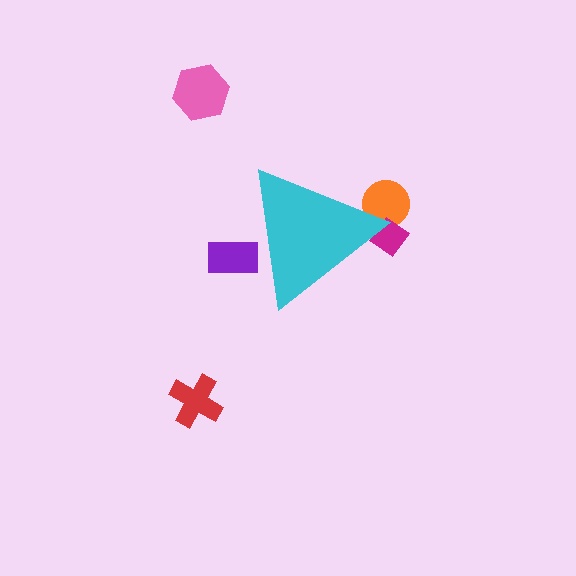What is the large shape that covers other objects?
A cyan triangle.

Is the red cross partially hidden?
No, the red cross is fully visible.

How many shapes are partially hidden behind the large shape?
3 shapes are partially hidden.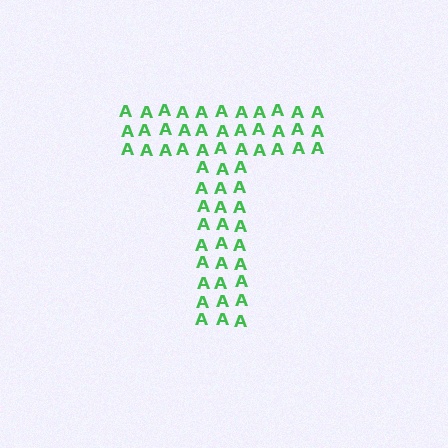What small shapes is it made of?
It is made of small letter A's.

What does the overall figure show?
The overall figure shows the letter T.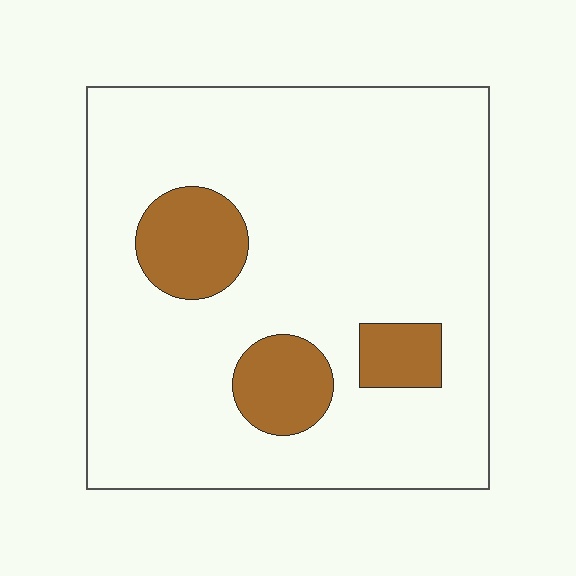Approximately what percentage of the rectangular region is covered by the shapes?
Approximately 15%.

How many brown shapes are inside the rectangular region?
3.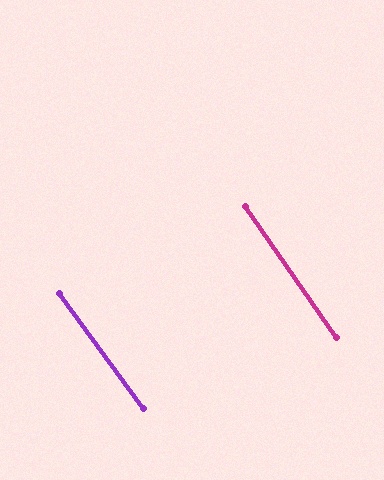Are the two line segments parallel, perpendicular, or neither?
Parallel — their directions differ by only 1.3°.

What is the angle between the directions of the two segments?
Approximately 1 degree.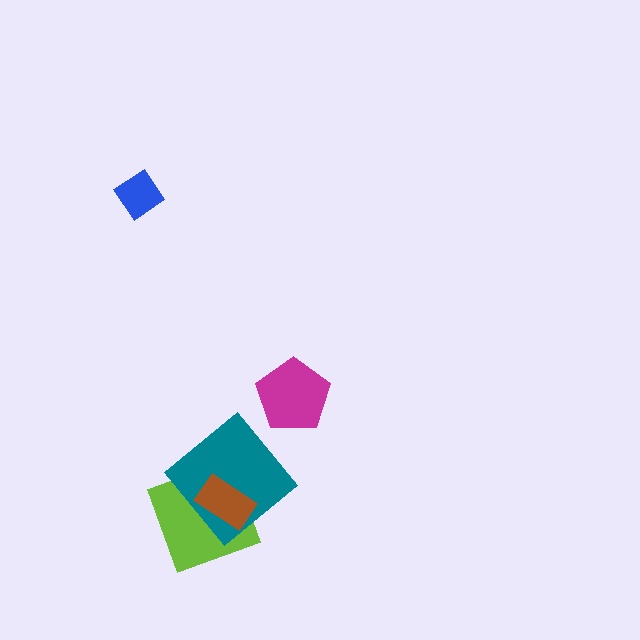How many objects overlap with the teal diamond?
2 objects overlap with the teal diamond.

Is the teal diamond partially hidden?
Yes, it is partially covered by another shape.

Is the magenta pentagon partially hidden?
No, no other shape covers it.